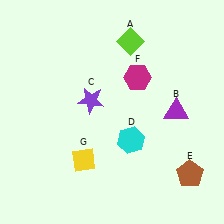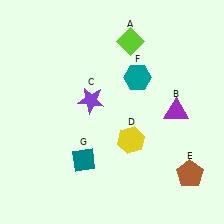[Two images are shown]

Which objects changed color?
D changed from cyan to yellow. F changed from magenta to teal. G changed from yellow to teal.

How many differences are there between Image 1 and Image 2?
There are 3 differences between the two images.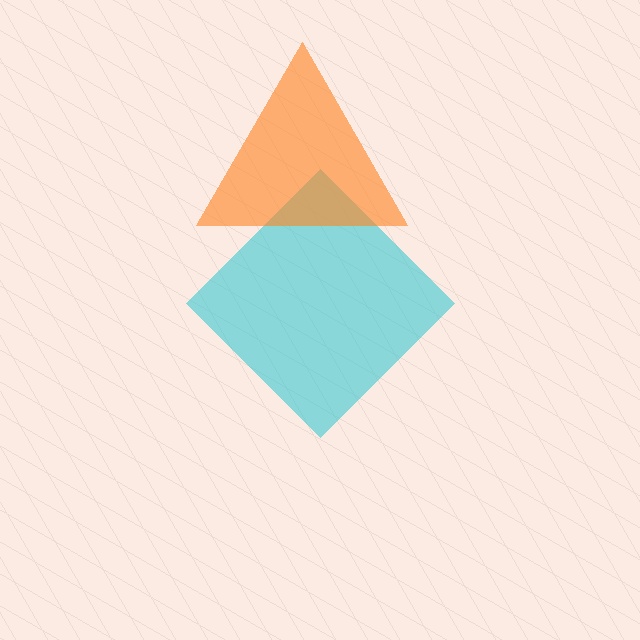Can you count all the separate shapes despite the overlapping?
Yes, there are 2 separate shapes.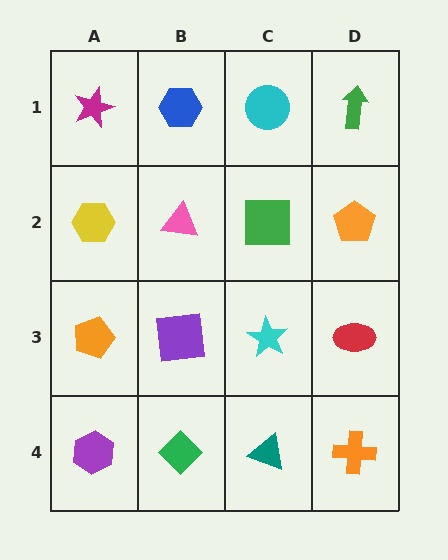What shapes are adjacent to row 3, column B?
A pink triangle (row 2, column B), a green diamond (row 4, column B), an orange pentagon (row 3, column A), a cyan star (row 3, column C).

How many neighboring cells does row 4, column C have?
3.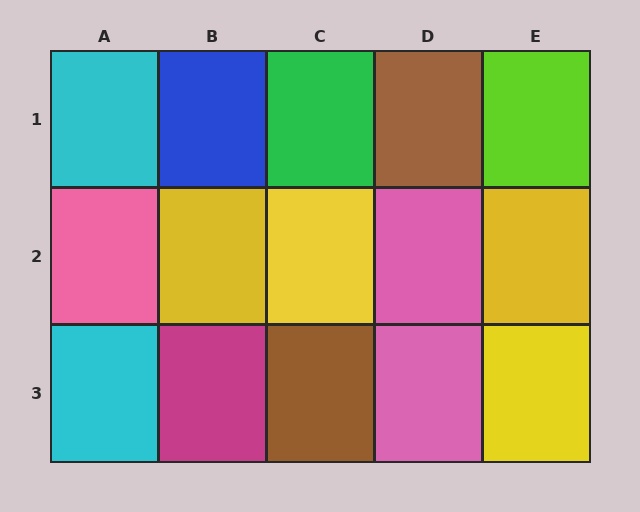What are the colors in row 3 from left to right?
Cyan, magenta, brown, pink, yellow.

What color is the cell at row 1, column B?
Blue.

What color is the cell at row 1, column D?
Brown.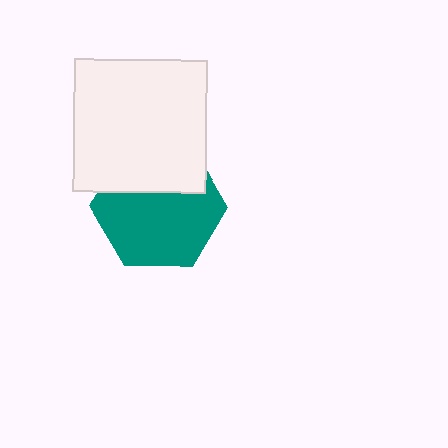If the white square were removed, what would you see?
You would see the complete teal hexagon.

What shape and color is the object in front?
The object in front is a white square.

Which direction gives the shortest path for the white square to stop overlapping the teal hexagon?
Moving up gives the shortest separation.